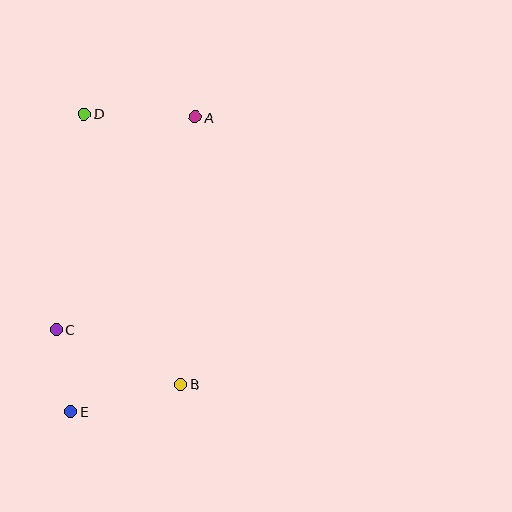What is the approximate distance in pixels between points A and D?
The distance between A and D is approximately 111 pixels.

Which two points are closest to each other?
Points C and E are closest to each other.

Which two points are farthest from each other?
Points A and E are farthest from each other.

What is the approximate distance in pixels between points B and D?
The distance between B and D is approximately 287 pixels.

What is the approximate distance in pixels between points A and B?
The distance between A and B is approximately 267 pixels.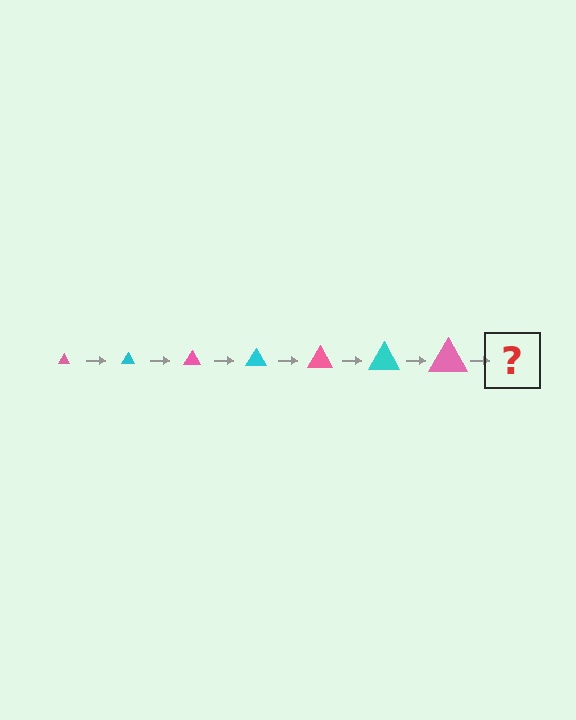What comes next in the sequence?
The next element should be a cyan triangle, larger than the previous one.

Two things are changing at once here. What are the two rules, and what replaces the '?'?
The two rules are that the triangle grows larger each step and the color cycles through pink and cyan. The '?' should be a cyan triangle, larger than the previous one.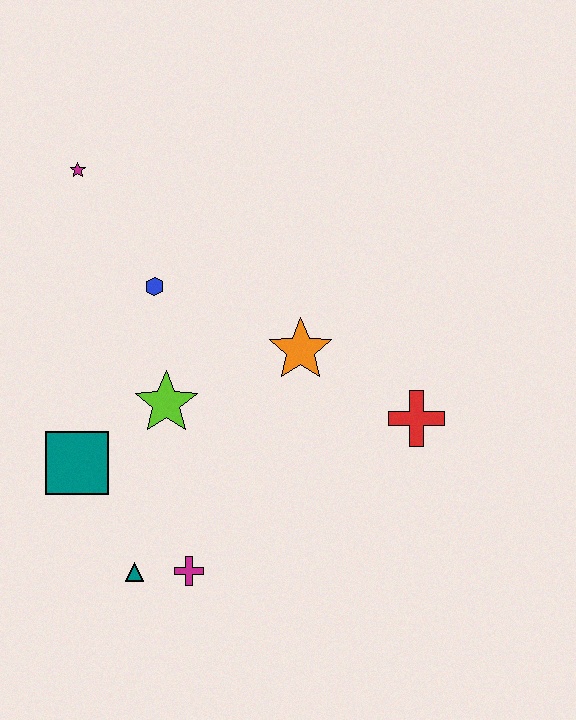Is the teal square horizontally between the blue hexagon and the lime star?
No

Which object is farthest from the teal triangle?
The magenta star is farthest from the teal triangle.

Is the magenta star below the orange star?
No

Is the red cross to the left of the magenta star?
No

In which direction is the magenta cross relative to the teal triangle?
The magenta cross is to the right of the teal triangle.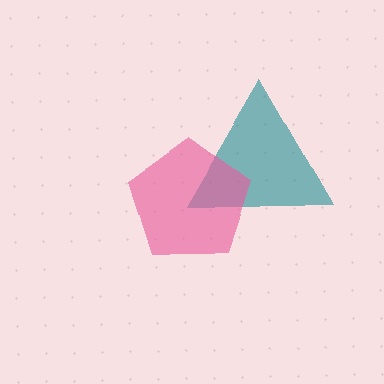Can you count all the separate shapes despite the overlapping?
Yes, there are 2 separate shapes.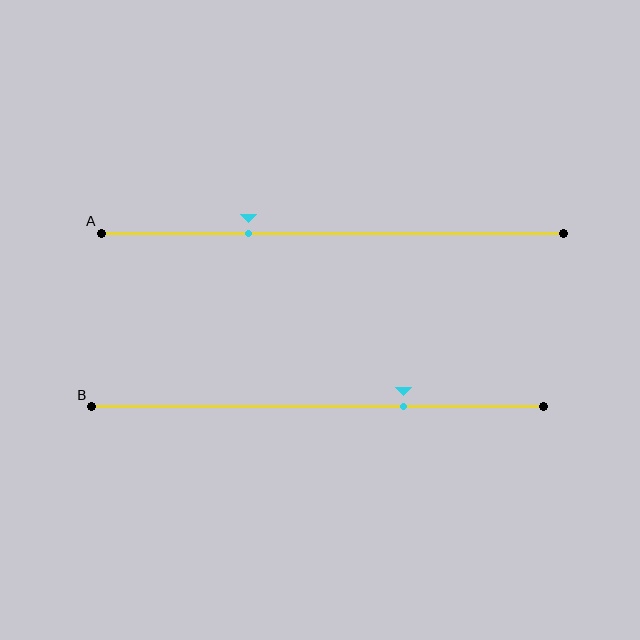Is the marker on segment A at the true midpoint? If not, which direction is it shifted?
No, the marker on segment A is shifted to the left by about 18% of the segment length.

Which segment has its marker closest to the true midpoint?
Segment A has its marker closest to the true midpoint.